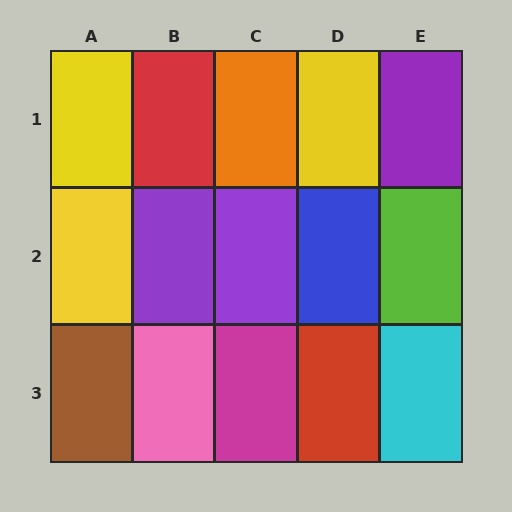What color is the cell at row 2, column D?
Blue.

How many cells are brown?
1 cell is brown.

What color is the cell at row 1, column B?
Red.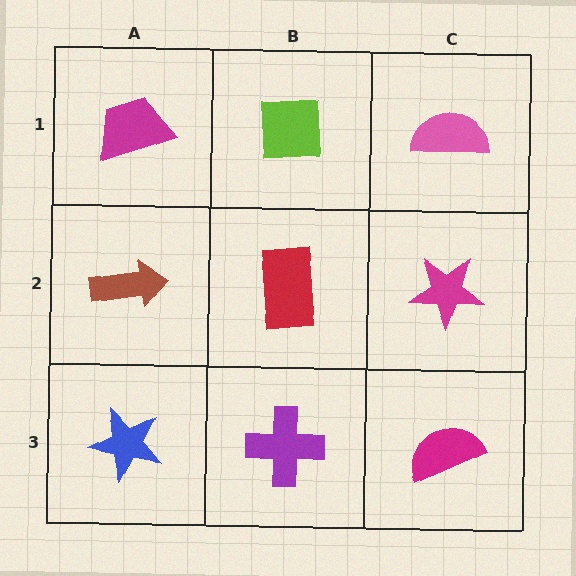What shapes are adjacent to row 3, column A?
A brown arrow (row 2, column A), a purple cross (row 3, column B).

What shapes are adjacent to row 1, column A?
A brown arrow (row 2, column A), a lime square (row 1, column B).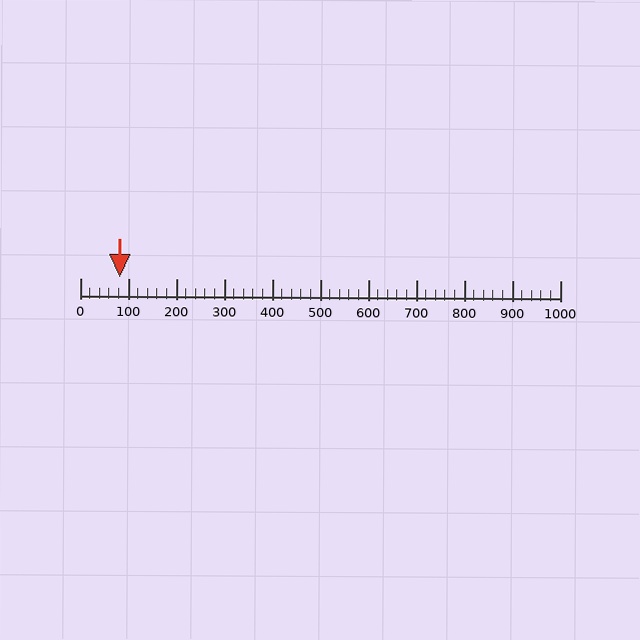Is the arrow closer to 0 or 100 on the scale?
The arrow is closer to 100.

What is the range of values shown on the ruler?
The ruler shows values from 0 to 1000.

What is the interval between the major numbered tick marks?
The major tick marks are spaced 100 units apart.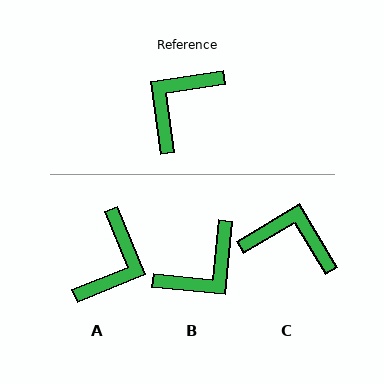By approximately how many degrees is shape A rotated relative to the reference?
Approximately 166 degrees clockwise.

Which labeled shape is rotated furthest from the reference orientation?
B, about 166 degrees away.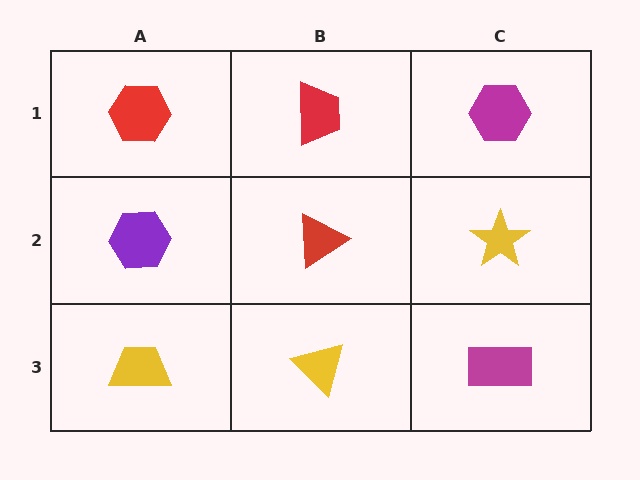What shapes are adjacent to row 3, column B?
A red triangle (row 2, column B), a yellow trapezoid (row 3, column A), a magenta rectangle (row 3, column C).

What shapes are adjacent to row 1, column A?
A purple hexagon (row 2, column A), a red trapezoid (row 1, column B).